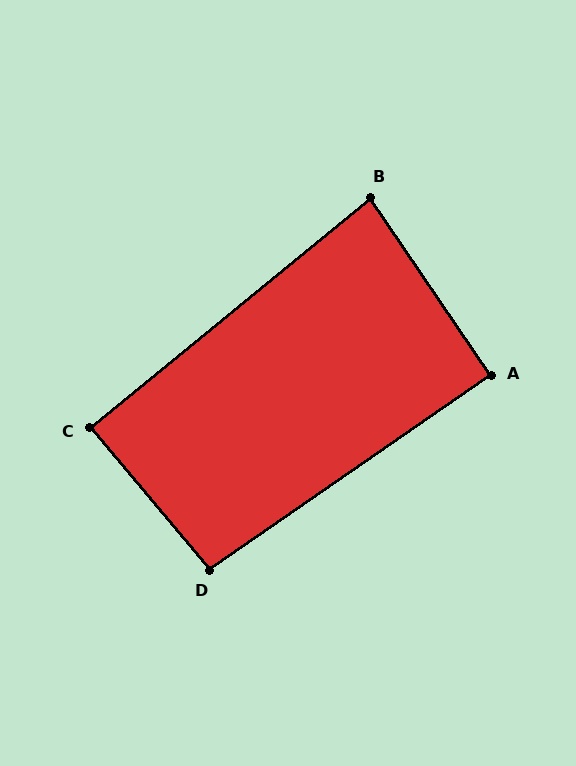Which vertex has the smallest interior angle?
B, at approximately 85 degrees.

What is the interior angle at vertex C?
Approximately 89 degrees (approximately right).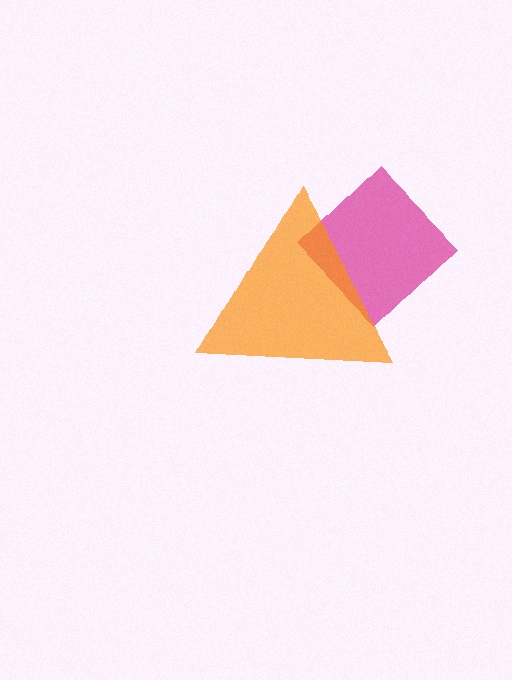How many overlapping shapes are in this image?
There are 2 overlapping shapes in the image.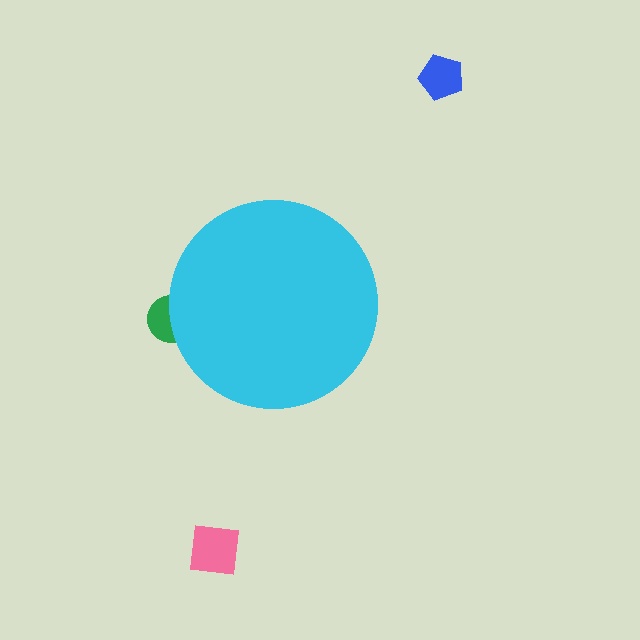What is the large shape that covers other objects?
A cyan circle.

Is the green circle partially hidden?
Yes, the green circle is partially hidden behind the cyan circle.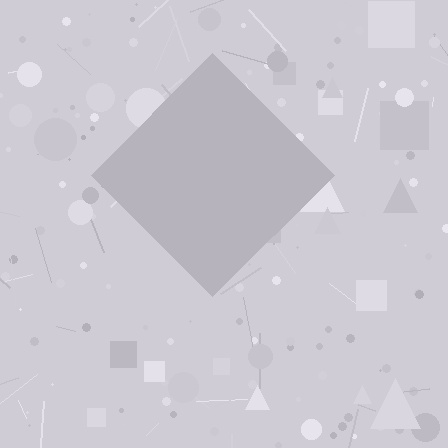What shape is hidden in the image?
A diamond is hidden in the image.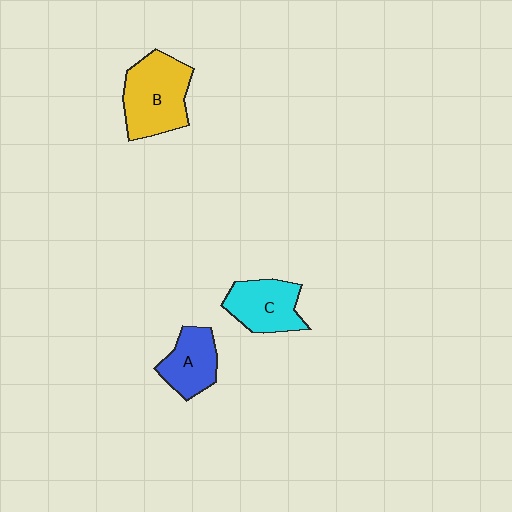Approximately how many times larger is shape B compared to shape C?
Approximately 1.3 times.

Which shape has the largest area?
Shape B (yellow).